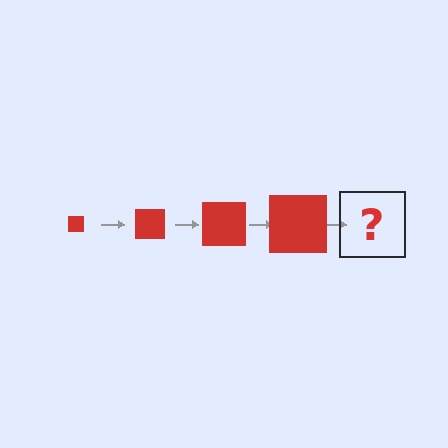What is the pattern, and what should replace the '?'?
The pattern is that the square gets progressively larger each step. The '?' should be a red square, larger than the previous one.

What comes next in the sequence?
The next element should be a red square, larger than the previous one.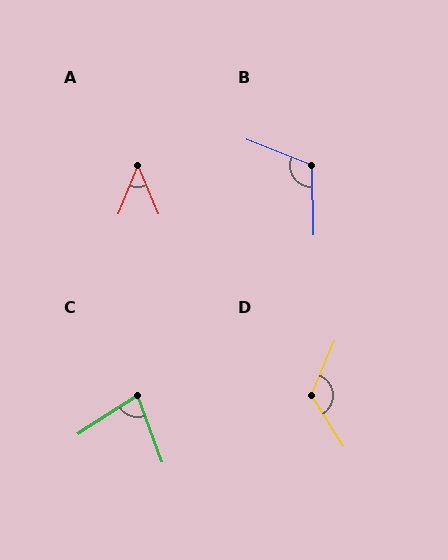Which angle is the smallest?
A, at approximately 44 degrees.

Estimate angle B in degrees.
Approximately 112 degrees.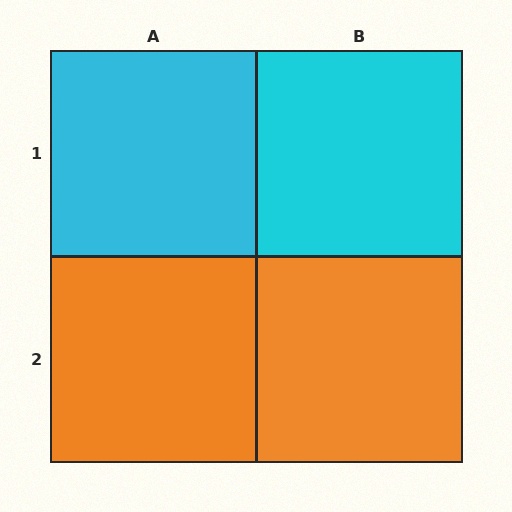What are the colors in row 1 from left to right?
Cyan, cyan.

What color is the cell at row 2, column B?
Orange.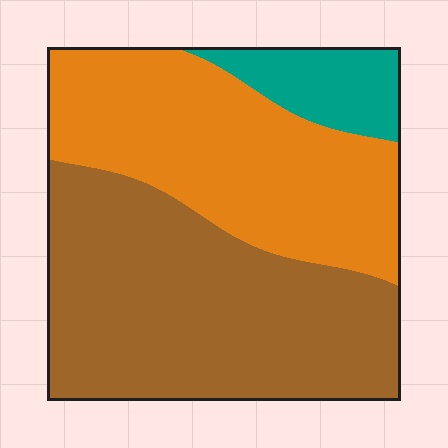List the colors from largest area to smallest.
From largest to smallest: brown, orange, teal.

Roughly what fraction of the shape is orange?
Orange covers 40% of the shape.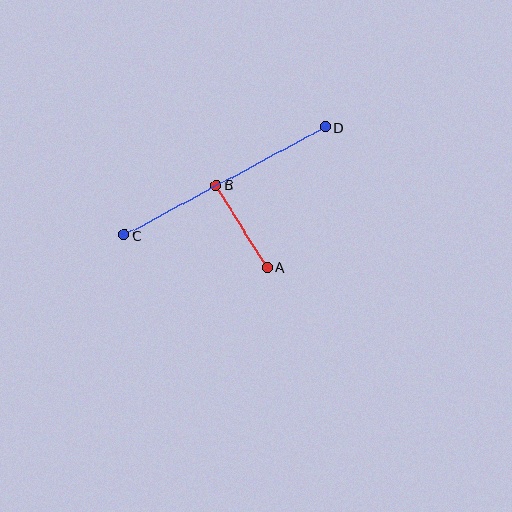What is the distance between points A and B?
The distance is approximately 96 pixels.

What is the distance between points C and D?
The distance is approximately 228 pixels.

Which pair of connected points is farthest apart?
Points C and D are farthest apart.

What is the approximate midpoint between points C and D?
The midpoint is at approximately (225, 181) pixels.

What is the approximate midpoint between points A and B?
The midpoint is at approximately (242, 226) pixels.